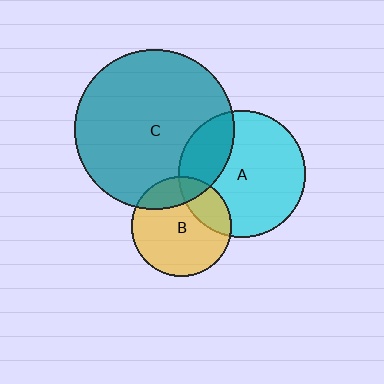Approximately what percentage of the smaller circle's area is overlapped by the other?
Approximately 25%.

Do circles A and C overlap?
Yes.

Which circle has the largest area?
Circle C (teal).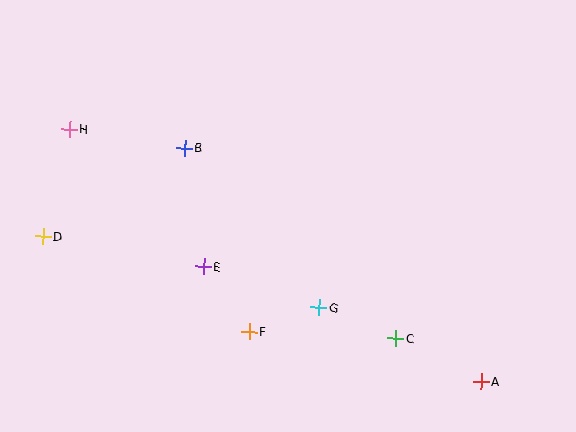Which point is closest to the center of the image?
Point G at (319, 307) is closest to the center.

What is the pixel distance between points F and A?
The distance between F and A is 237 pixels.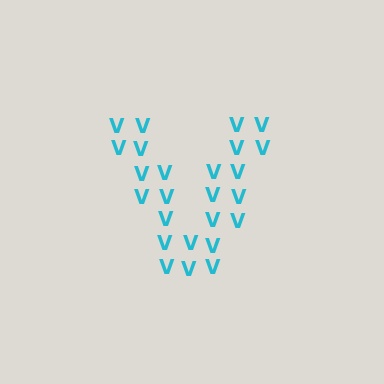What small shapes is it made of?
It is made of small letter V's.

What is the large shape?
The large shape is the letter V.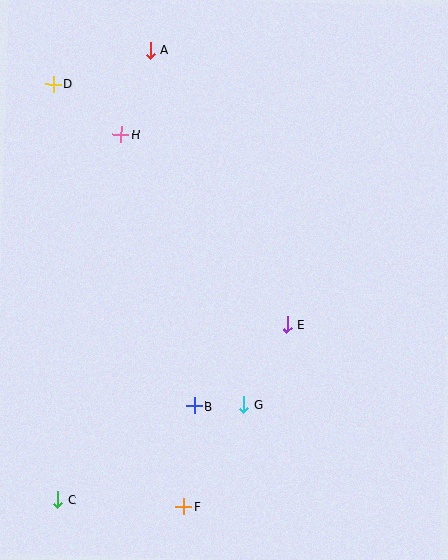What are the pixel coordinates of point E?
Point E is at (287, 325).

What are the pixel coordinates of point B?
Point B is at (195, 406).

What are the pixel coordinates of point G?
Point G is at (244, 404).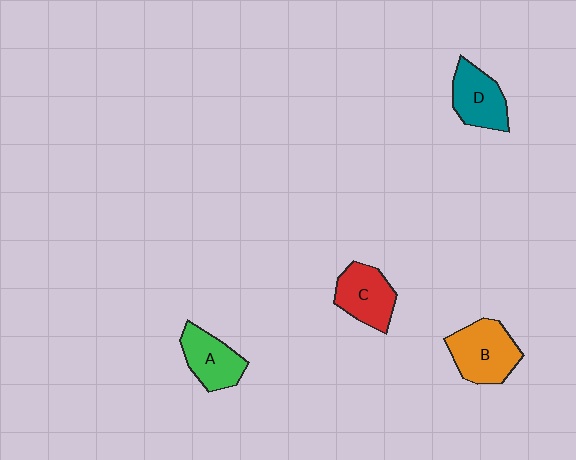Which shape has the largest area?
Shape B (orange).